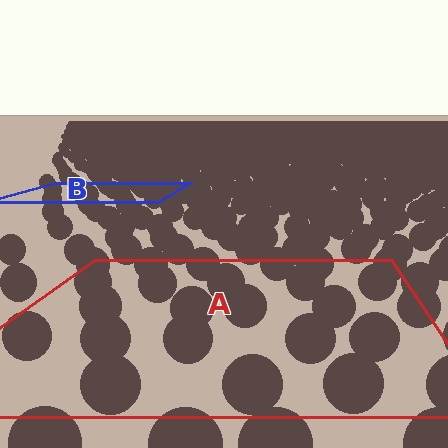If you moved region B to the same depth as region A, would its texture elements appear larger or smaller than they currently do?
They would appear larger. At a closer depth, the same texture elements are projected at a bigger on-screen size.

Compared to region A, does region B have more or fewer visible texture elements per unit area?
Region B has more texture elements per unit area — they are packed more densely because it is farther away.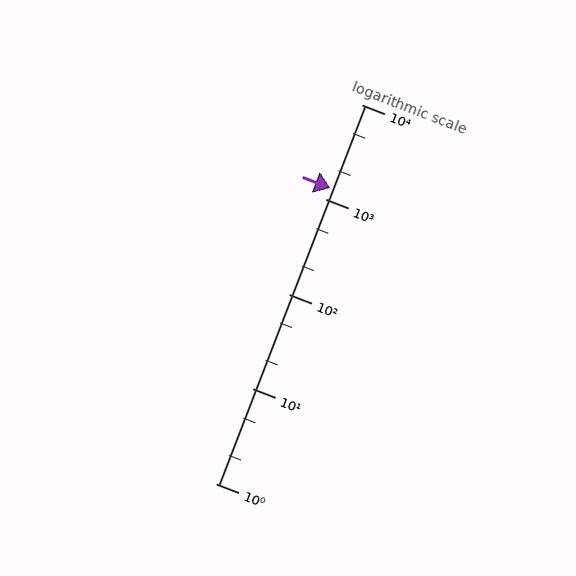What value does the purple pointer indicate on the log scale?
The pointer indicates approximately 1300.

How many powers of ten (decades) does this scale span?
The scale spans 4 decades, from 1 to 10000.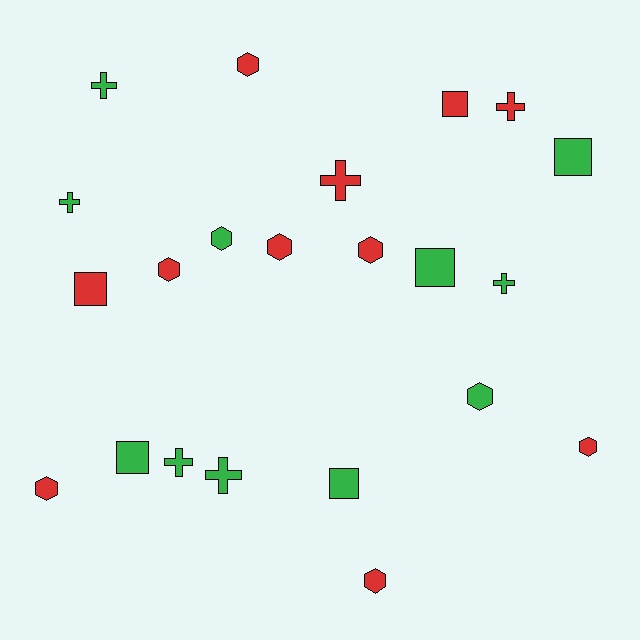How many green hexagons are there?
There are 2 green hexagons.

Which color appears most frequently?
Red, with 11 objects.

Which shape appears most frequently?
Hexagon, with 9 objects.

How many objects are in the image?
There are 22 objects.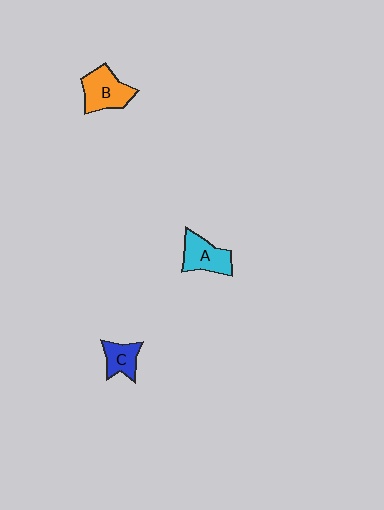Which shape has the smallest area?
Shape C (blue).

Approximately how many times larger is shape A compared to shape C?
Approximately 1.4 times.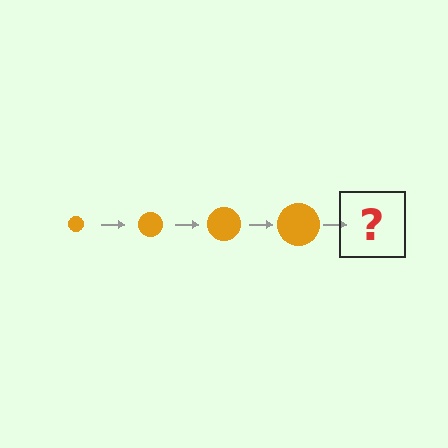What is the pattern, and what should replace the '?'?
The pattern is that the circle gets progressively larger each step. The '?' should be an orange circle, larger than the previous one.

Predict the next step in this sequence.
The next step is an orange circle, larger than the previous one.